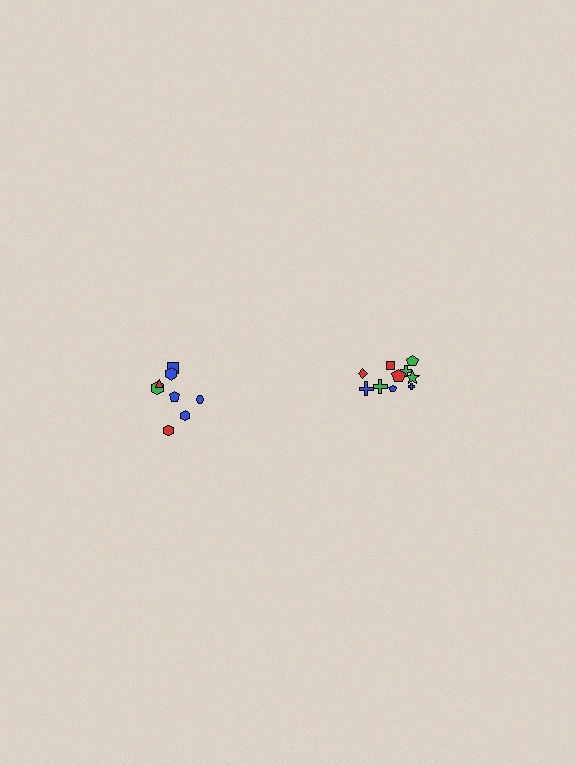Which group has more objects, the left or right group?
The right group.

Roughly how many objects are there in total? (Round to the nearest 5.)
Roughly 20 objects in total.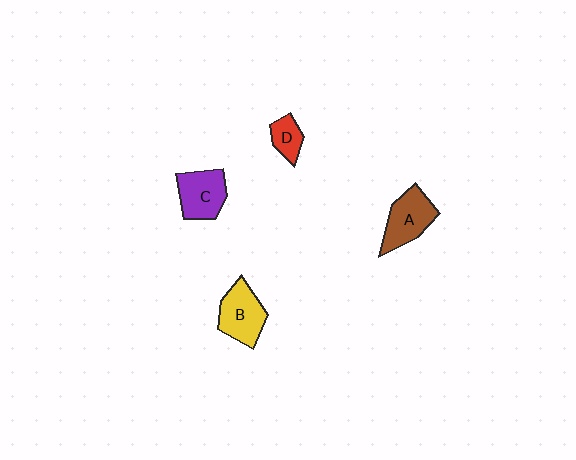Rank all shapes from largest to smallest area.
From largest to smallest: A (brown), B (yellow), C (purple), D (red).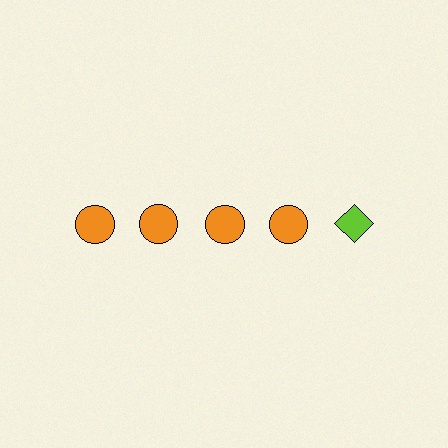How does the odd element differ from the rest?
It differs in both color (lime instead of orange) and shape (diamond instead of circle).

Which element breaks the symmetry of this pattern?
The lime diamond in the top row, rightmost column breaks the symmetry. All other shapes are orange circles.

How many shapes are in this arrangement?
There are 5 shapes arranged in a grid pattern.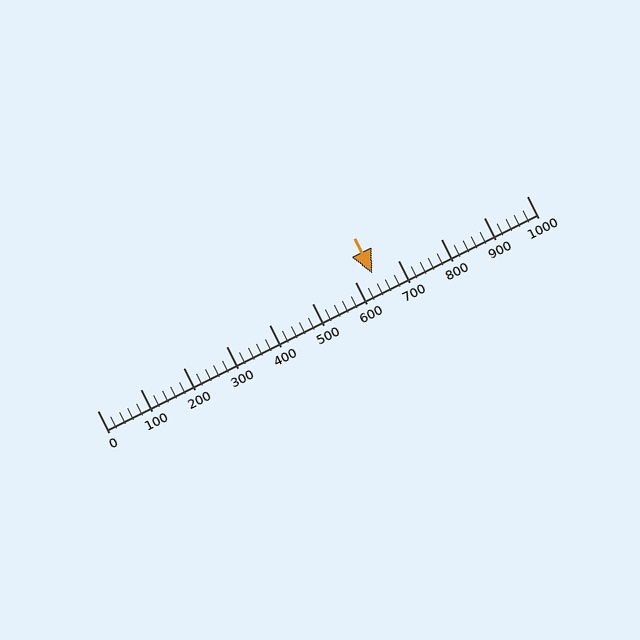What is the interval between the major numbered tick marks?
The major tick marks are spaced 100 units apart.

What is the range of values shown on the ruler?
The ruler shows values from 0 to 1000.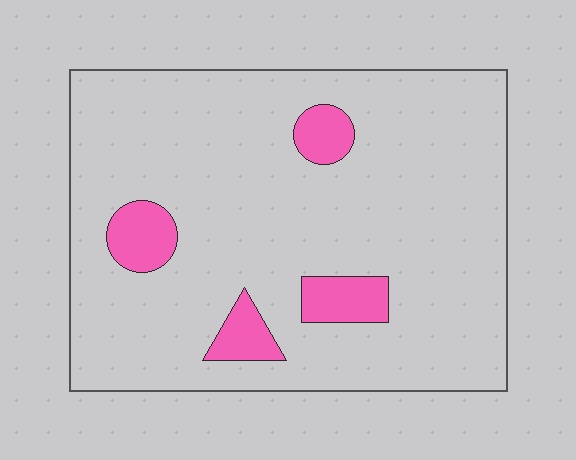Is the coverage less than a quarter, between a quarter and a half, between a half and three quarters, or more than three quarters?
Less than a quarter.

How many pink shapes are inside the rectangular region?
4.